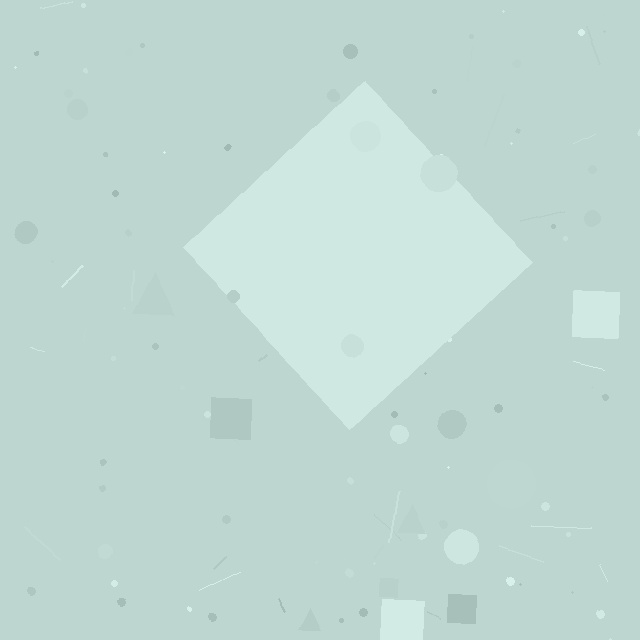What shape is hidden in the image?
A diamond is hidden in the image.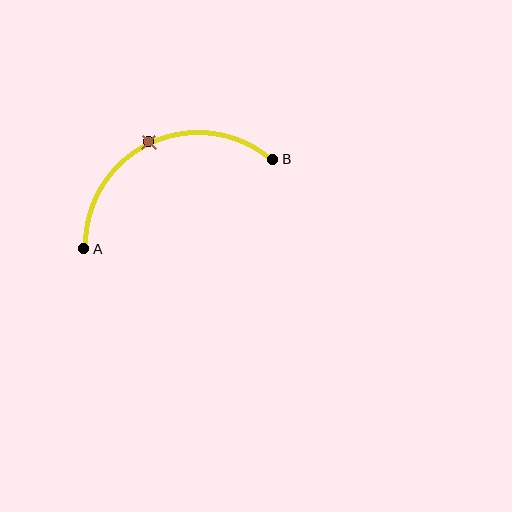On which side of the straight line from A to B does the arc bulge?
The arc bulges above the straight line connecting A and B.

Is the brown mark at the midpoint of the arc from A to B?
Yes. The brown mark lies on the arc at equal arc-length from both A and B — it is the arc midpoint.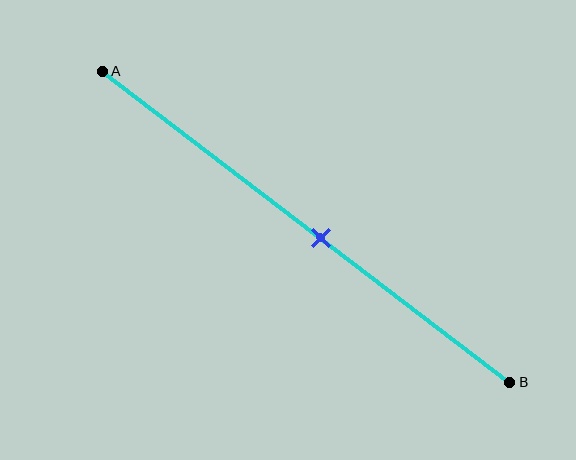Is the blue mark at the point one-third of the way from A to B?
No, the mark is at about 55% from A, not at the 33% one-third point.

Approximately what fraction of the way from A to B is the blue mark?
The blue mark is approximately 55% of the way from A to B.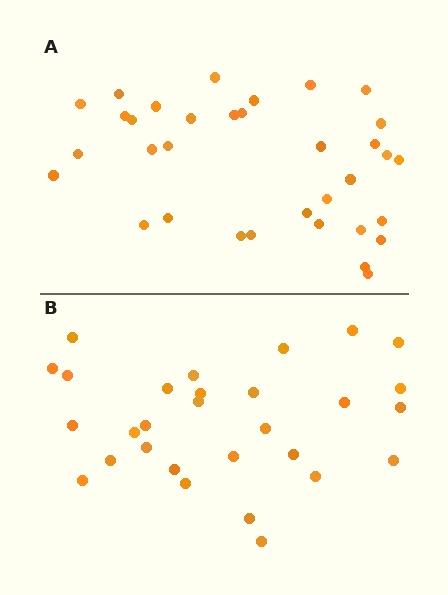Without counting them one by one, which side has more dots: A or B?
Region A (the top region) has more dots.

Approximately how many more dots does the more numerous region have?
Region A has about 5 more dots than region B.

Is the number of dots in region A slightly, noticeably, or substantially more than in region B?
Region A has only slightly more — the two regions are fairly close. The ratio is roughly 1.2 to 1.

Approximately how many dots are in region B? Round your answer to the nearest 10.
About 30 dots. (The exact count is 29, which rounds to 30.)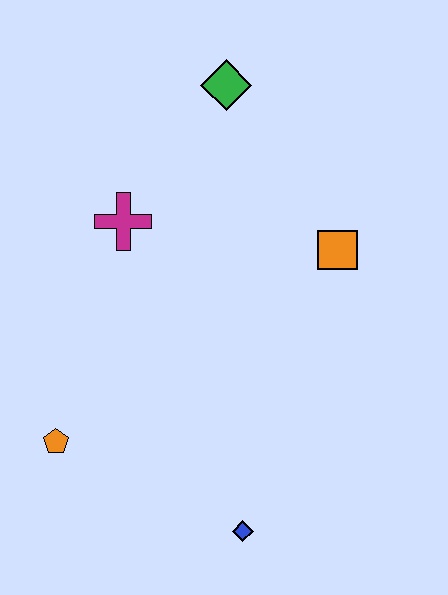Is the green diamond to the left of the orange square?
Yes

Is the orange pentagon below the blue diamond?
No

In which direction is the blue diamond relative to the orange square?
The blue diamond is below the orange square.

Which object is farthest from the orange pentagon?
The green diamond is farthest from the orange pentagon.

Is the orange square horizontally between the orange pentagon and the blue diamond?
No